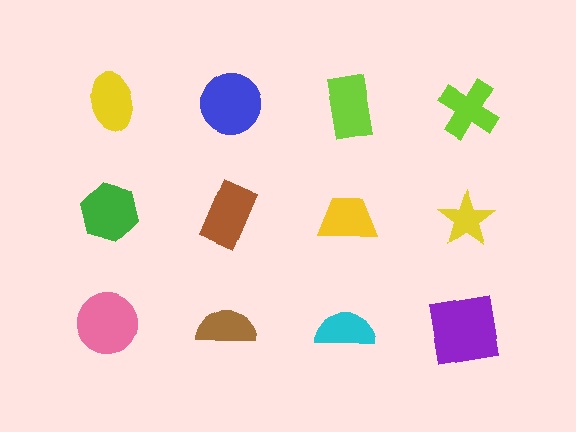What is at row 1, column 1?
A yellow ellipse.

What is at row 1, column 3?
A lime rectangle.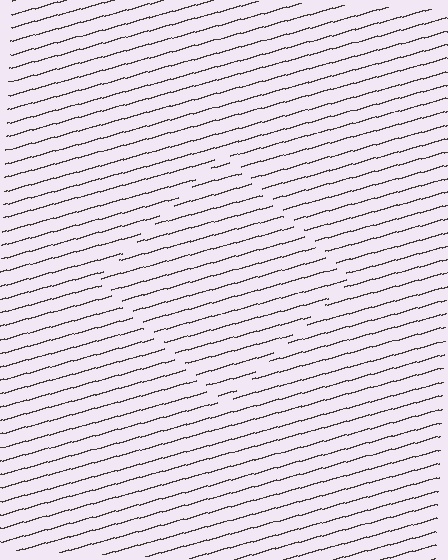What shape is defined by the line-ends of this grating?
An illusory square. The interior of the shape contains the same grating, shifted by half a period — the contour is defined by the phase discontinuity where line-ends from the inner and outer gratings abut.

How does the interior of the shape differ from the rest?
The interior of the shape contains the same grating, shifted by half a period — the contour is defined by the phase discontinuity where line-ends from the inner and outer gratings abut.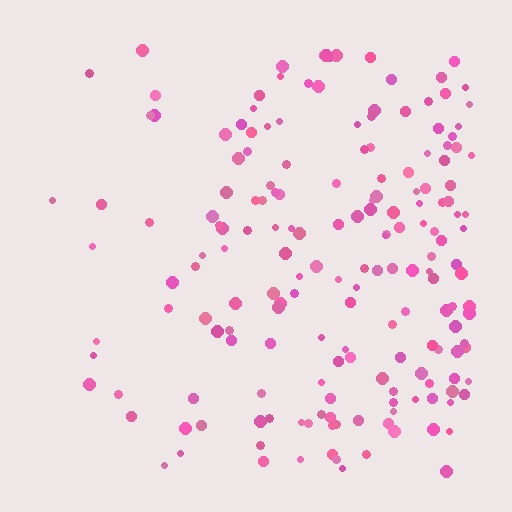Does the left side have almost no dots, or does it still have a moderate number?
Still a moderate number, just noticeably fewer than the right.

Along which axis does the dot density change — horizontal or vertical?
Horizontal.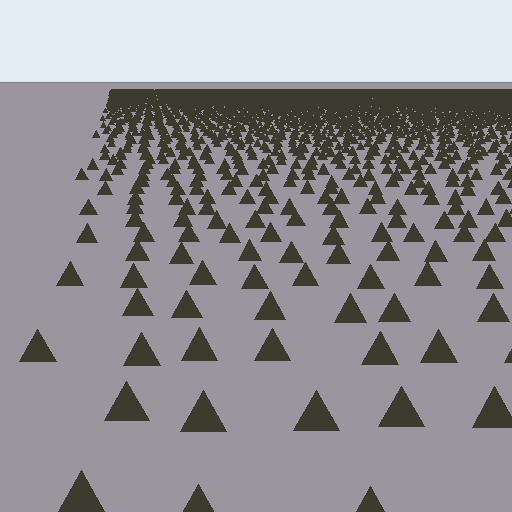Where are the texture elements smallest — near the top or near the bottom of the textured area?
Near the top.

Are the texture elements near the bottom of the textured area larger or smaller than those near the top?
Larger. Near the bottom, elements are closer to the viewer and appear at a bigger on-screen size.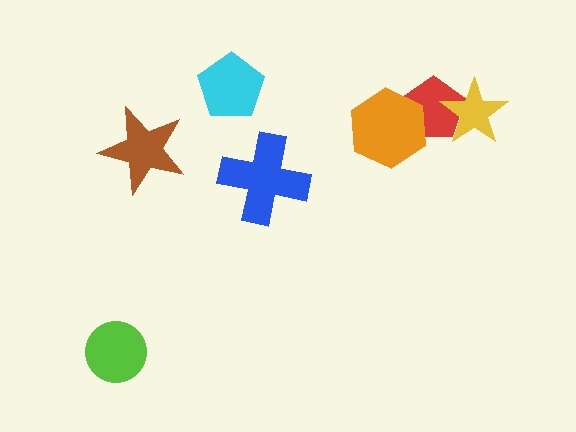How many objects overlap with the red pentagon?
2 objects overlap with the red pentagon.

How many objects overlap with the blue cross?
0 objects overlap with the blue cross.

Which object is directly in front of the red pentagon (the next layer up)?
The yellow star is directly in front of the red pentagon.